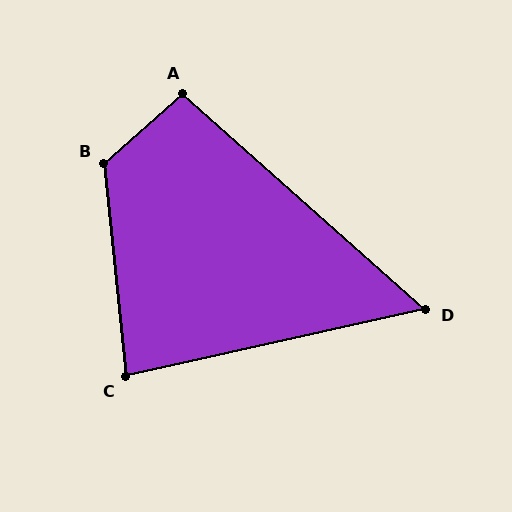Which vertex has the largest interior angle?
B, at approximately 126 degrees.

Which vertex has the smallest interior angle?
D, at approximately 54 degrees.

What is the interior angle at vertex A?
Approximately 97 degrees (obtuse).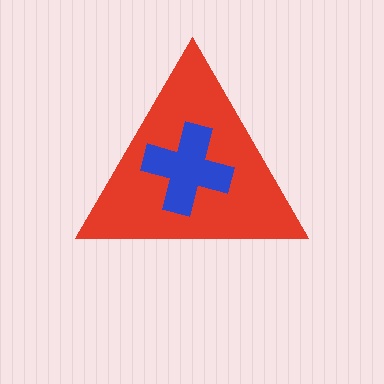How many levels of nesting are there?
2.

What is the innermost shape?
The blue cross.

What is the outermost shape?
The red triangle.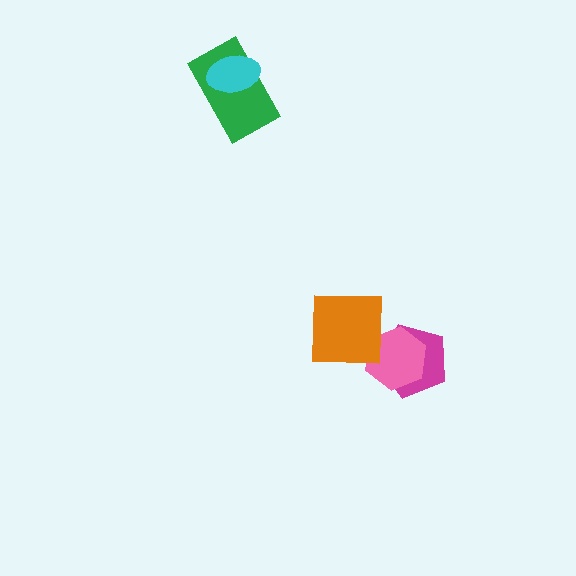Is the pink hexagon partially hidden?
Yes, it is partially covered by another shape.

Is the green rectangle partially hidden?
Yes, it is partially covered by another shape.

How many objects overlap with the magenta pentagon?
1 object overlaps with the magenta pentagon.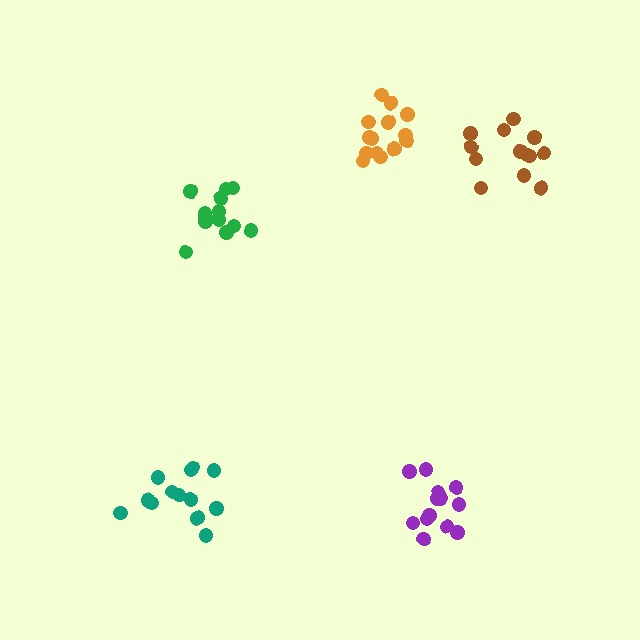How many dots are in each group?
Group 1: 14 dots, Group 2: 13 dots, Group 3: 14 dots, Group 4: 13 dots, Group 5: 14 dots (68 total).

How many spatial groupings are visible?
There are 5 spatial groupings.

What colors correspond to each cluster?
The clusters are colored: green, brown, purple, teal, orange.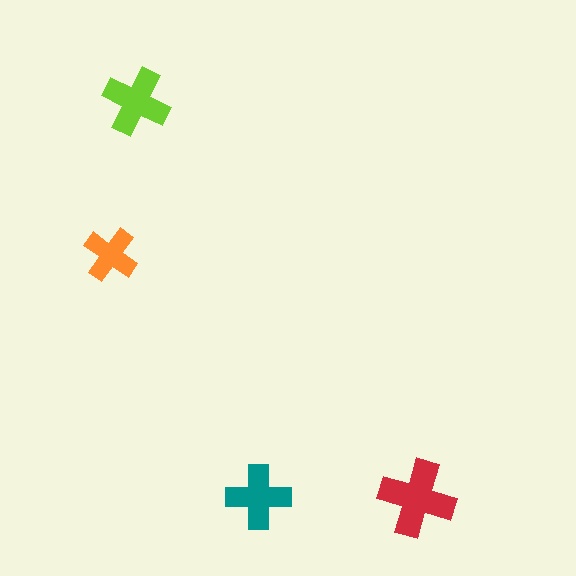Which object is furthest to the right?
The red cross is rightmost.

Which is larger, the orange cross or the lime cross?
The lime one.